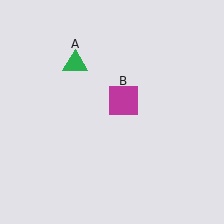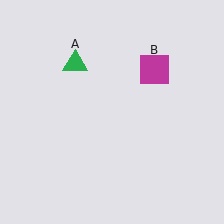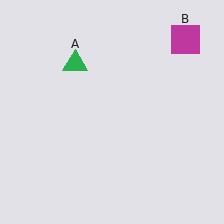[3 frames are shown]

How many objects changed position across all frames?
1 object changed position: magenta square (object B).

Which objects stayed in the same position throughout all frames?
Green triangle (object A) remained stationary.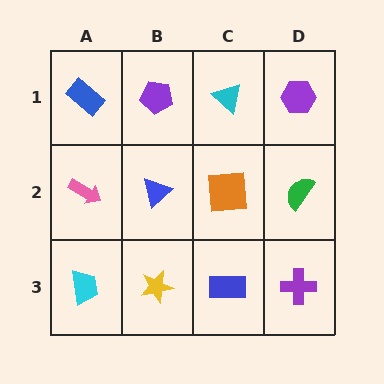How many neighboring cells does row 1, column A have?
2.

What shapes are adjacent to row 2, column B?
A purple pentagon (row 1, column B), a yellow star (row 3, column B), a pink arrow (row 2, column A), an orange square (row 2, column C).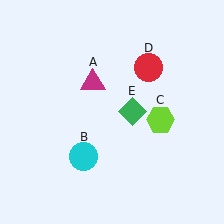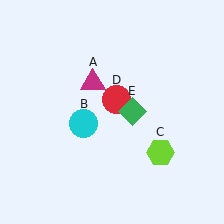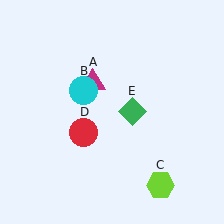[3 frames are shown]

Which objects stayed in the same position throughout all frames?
Magenta triangle (object A) and green diamond (object E) remained stationary.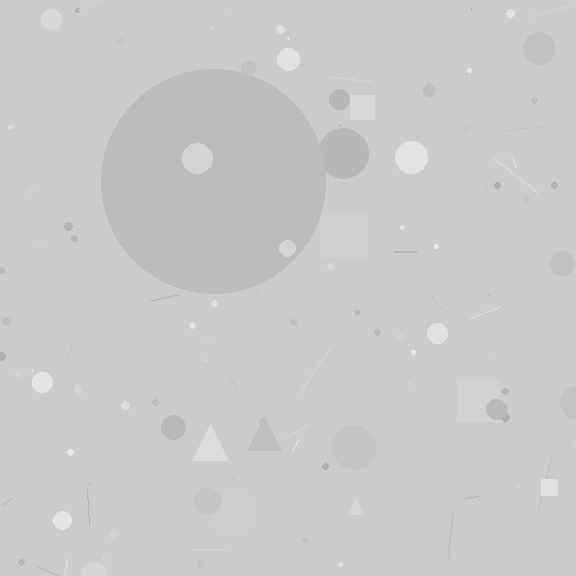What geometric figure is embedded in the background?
A circle is embedded in the background.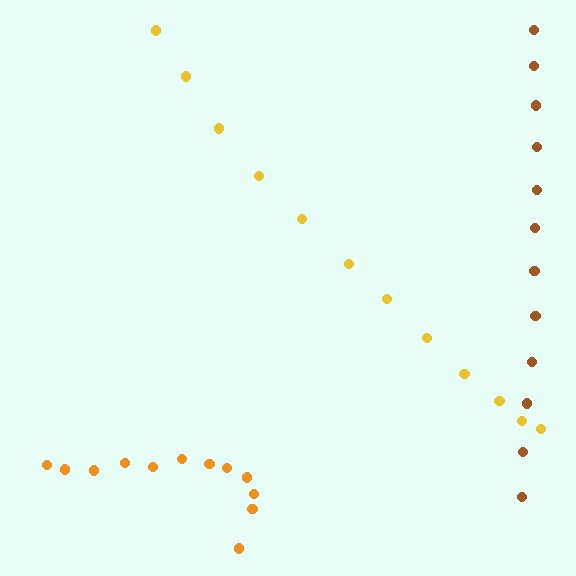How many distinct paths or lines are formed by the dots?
There are 3 distinct paths.